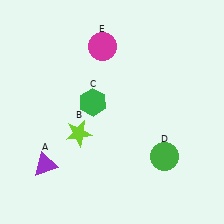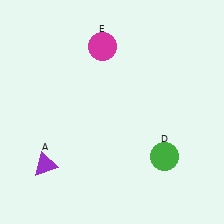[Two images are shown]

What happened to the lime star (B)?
The lime star (B) was removed in Image 2. It was in the bottom-left area of Image 1.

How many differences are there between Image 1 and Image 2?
There are 2 differences between the two images.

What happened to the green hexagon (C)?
The green hexagon (C) was removed in Image 2. It was in the top-left area of Image 1.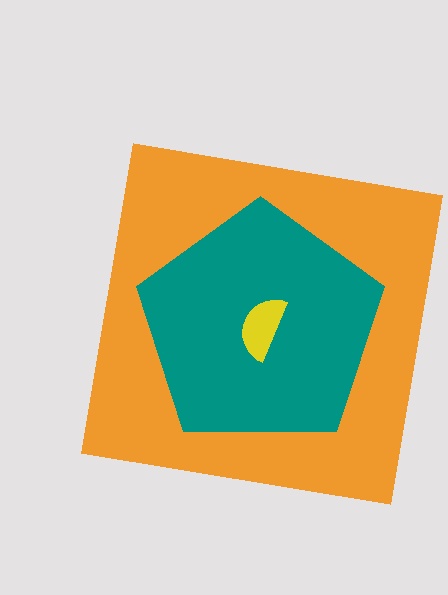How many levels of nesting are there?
3.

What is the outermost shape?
The orange square.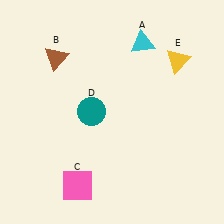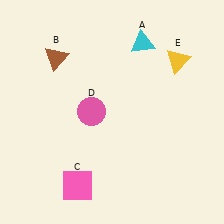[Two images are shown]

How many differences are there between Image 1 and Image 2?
There is 1 difference between the two images.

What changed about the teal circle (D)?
In Image 1, D is teal. In Image 2, it changed to pink.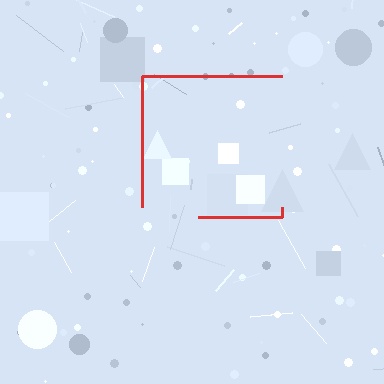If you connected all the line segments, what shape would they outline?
They would outline a square.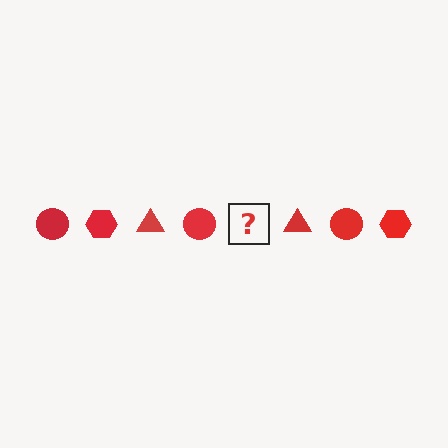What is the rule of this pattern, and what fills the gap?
The rule is that the pattern cycles through circle, hexagon, triangle shapes in red. The gap should be filled with a red hexagon.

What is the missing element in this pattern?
The missing element is a red hexagon.